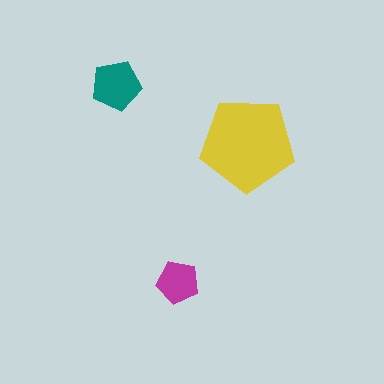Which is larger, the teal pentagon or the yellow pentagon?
The yellow one.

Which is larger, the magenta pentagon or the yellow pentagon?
The yellow one.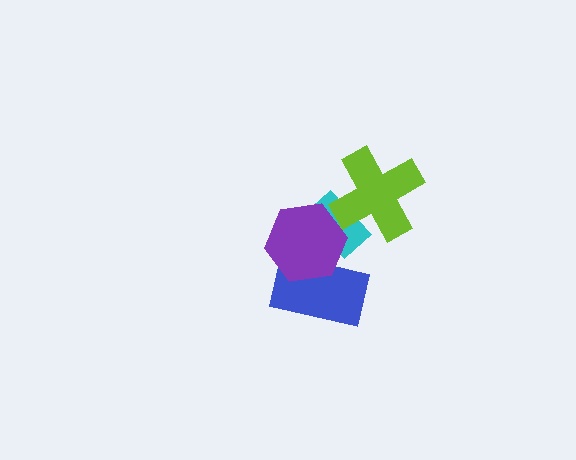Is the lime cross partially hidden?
No, no other shape covers it.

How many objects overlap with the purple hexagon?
2 objects overlap with the purple hexagon.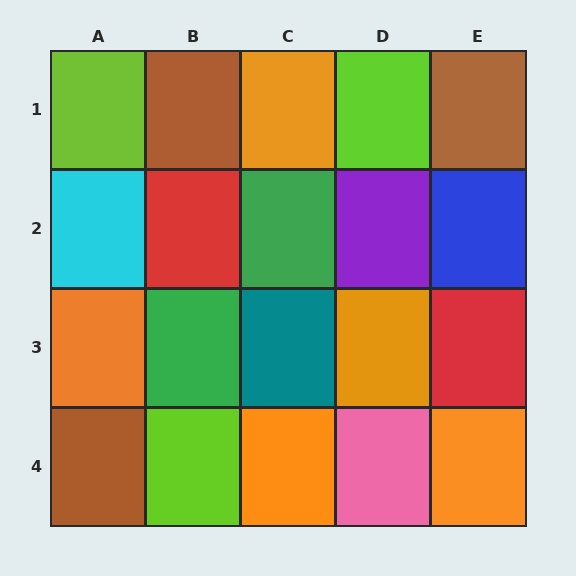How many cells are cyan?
1 cell is cyan.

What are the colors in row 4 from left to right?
Brown, lime, orange, pink, orange.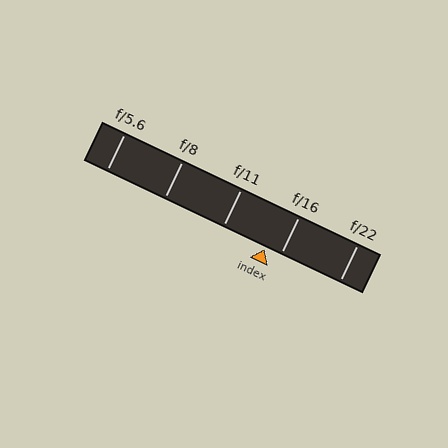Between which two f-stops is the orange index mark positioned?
The index mark is between f/11 and f/16.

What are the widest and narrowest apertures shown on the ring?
The widest aperture shown is f/5.6 and the narrowest is f/22.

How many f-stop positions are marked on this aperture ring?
There are 5 f-stop positions marked.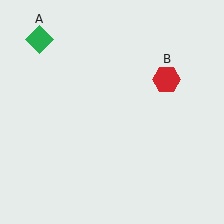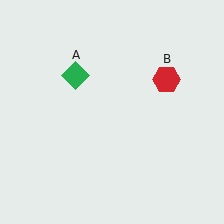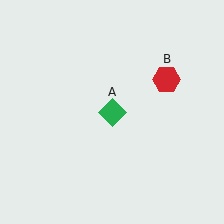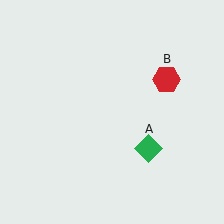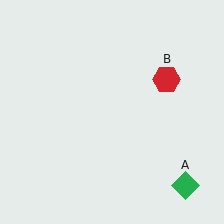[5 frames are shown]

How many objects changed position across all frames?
1 object changed position: green diamond (object A).